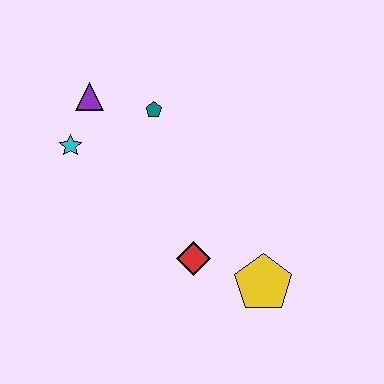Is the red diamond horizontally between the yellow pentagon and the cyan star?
Yes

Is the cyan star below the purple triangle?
Yes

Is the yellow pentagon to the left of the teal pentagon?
No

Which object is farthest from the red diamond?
The purple triangle is farthest from the red diamond.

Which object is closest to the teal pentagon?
The purple triangle is closest to the teal pentagon.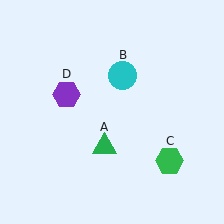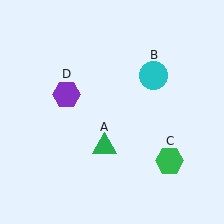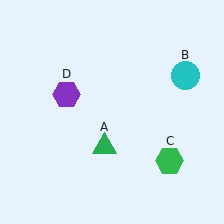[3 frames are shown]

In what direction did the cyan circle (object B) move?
The cyan circle (object B) moved right.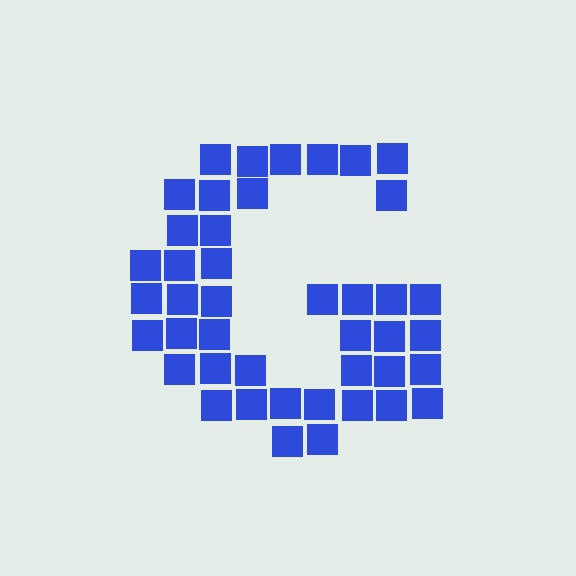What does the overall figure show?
The overall figure shows the letter G.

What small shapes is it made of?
It is made of small squares.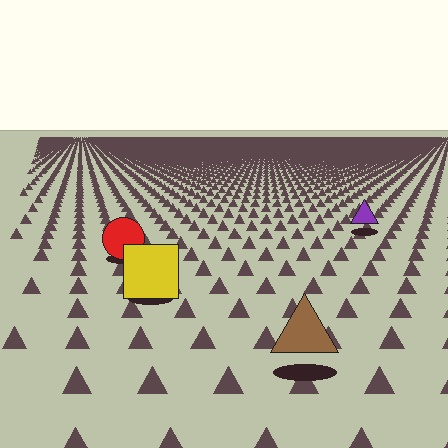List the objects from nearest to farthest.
From nearest to farthest: the brown triangle, the yellow square, the red circle, the purple triangle.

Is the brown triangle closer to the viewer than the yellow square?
Yes. The brown triangle is closer — you can tell from the texture gradient: the ground texture is coarser near it.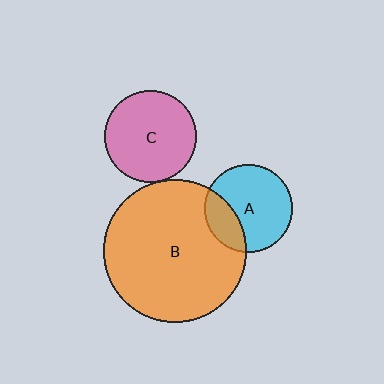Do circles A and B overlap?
Yes.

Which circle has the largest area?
Circle B (orange).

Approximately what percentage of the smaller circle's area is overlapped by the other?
Approximately 25%.